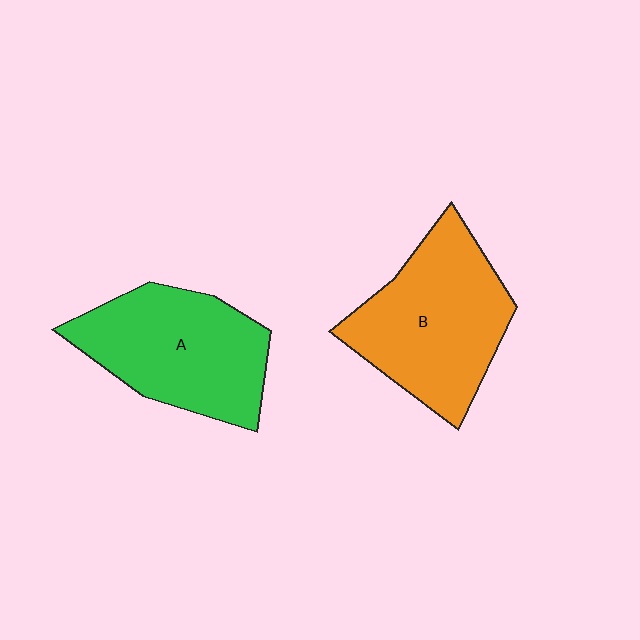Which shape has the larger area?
Shape B (orange).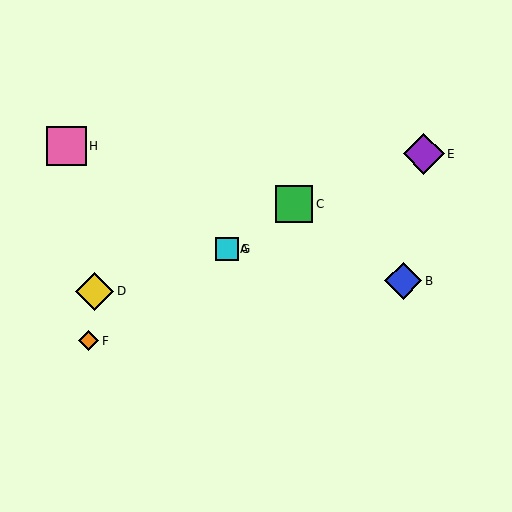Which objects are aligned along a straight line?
Objects A, C, F, G are aligned along a straight line.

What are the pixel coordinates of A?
Object A is at (226, 249).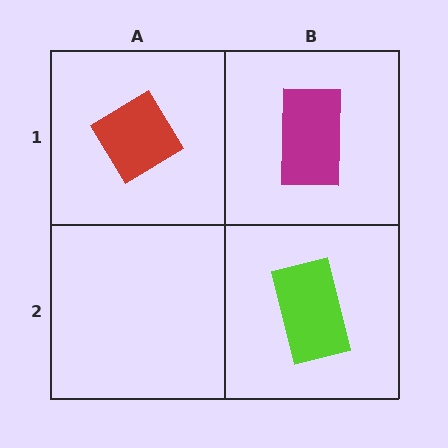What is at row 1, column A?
A red diamond.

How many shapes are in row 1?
2 shapes.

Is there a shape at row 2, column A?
No, that cell is empty.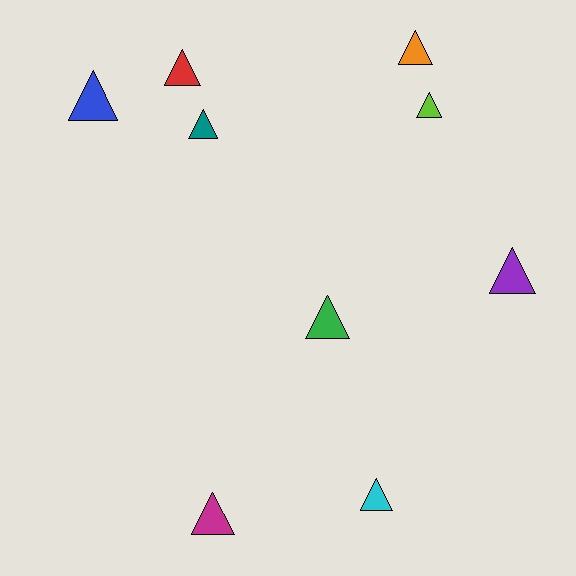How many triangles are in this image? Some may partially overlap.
There are 9 triangles.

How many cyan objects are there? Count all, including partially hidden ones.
There is 1 cyan object.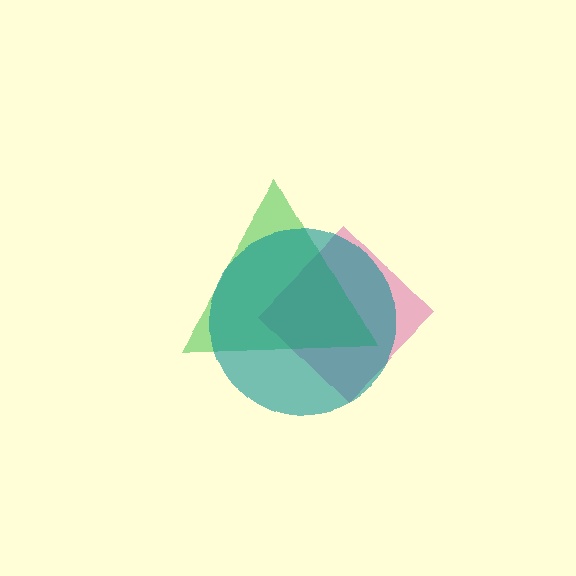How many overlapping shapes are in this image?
There are 3 overlapping shapes in the image.